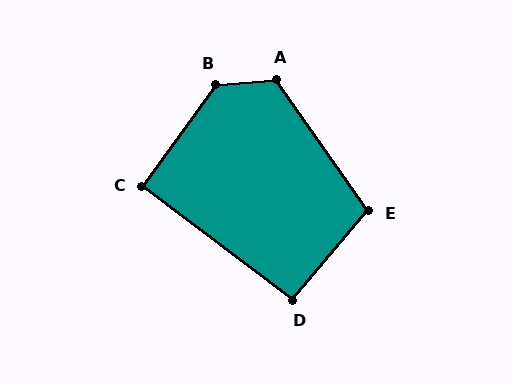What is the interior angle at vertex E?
Approximately 104 degrees (obtuse).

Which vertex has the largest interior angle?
B, at approximately 131 degrees.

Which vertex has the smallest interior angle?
C, at approximately 91 degrees.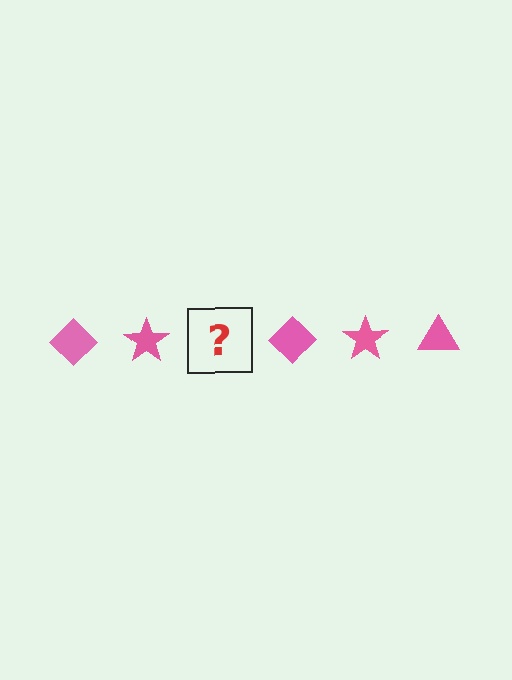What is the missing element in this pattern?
The missing element is a pink triangle.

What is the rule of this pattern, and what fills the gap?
The rule is that the pattern cycles through diamond, star, triangle shapes in pink. The gap should be filled with a pink triangle.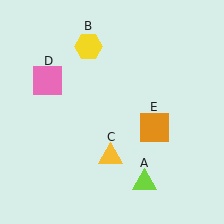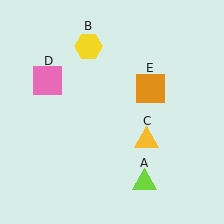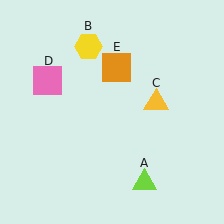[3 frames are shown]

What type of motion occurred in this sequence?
The yellow triangle (object C), orange square (object E) rotated counterclockwise around the center of the scene.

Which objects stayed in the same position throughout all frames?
Lime triangle (object A) and yellow hexagon (object B) and pink square (object D) remained stationary.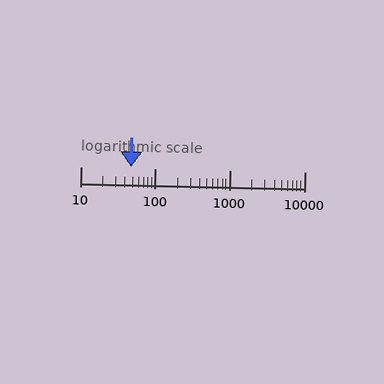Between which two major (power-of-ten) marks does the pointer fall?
The pointer is between 10 and 100.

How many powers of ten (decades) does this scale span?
The scale spans 3 decades, from 10 to 10000.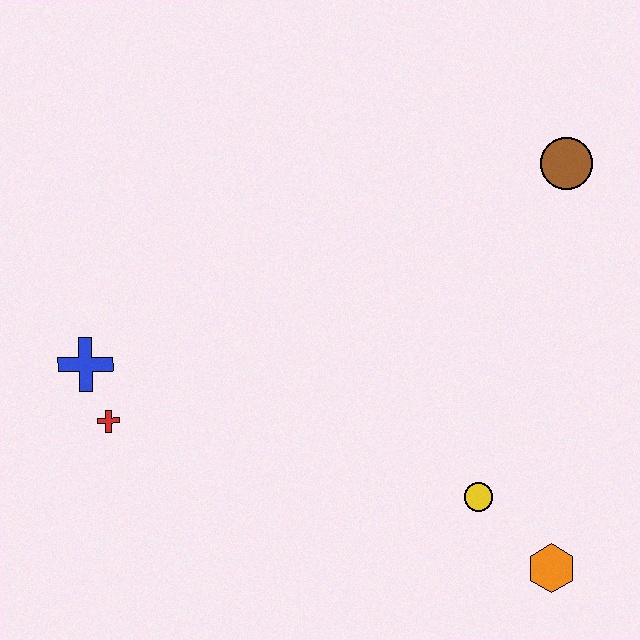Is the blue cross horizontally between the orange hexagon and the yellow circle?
No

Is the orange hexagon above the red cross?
No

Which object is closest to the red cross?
The blue cross is closest to the red cross.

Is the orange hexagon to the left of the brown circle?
Yes